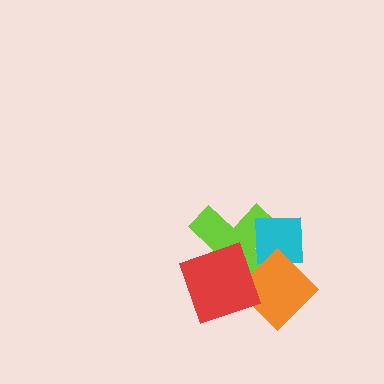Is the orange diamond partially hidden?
Yes, it is partially covered by another shape.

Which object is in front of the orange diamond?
The red square is in front of the orange diamond.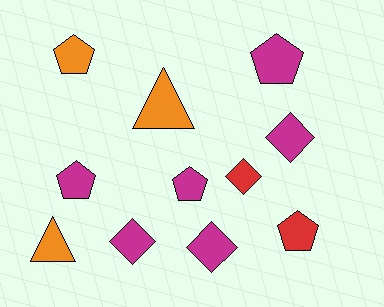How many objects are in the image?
There are 11 objects.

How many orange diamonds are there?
There are no orange diamonds.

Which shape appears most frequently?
Pentagon, with 5 objects.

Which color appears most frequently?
Magenta, with 6 objects.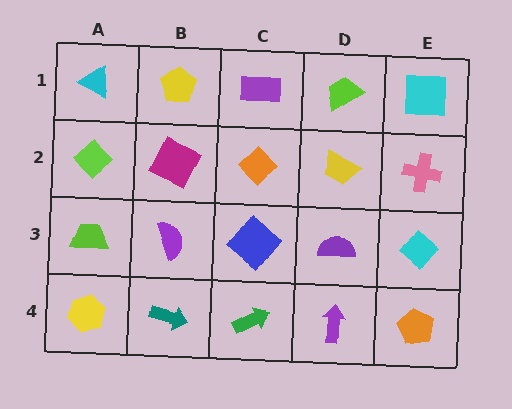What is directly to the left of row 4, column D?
A green arrow.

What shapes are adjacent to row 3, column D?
A yellow trapezoid (row 2, column D), a purple arrow (row 4, column D), a blue diamond (row 3, column C), a cyan diamond (row 3, column E).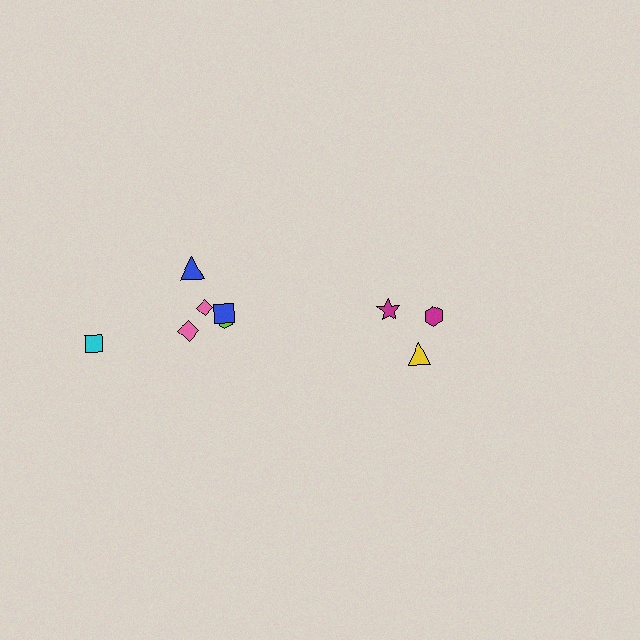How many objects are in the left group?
There are 6 objects.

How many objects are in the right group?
There are 3 objects.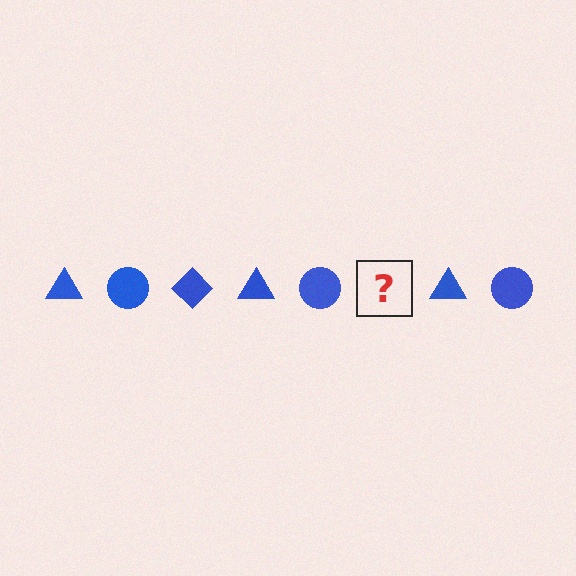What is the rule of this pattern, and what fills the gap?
The rule is that the pattern cycles through triangle, circle, diamond shapes in blue. The gap should be filled with a blue diamond.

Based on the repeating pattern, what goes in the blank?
The blank should be a blue diamond.